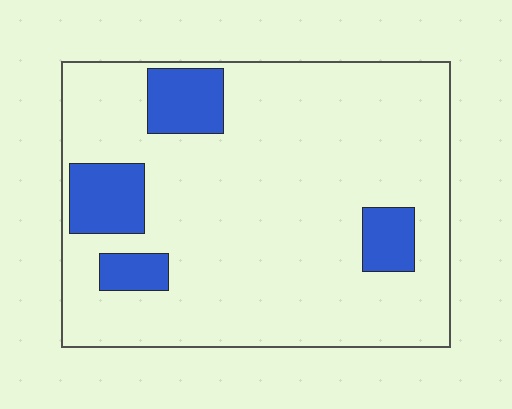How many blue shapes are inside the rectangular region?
4.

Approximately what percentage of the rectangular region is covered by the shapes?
Approximately 15%.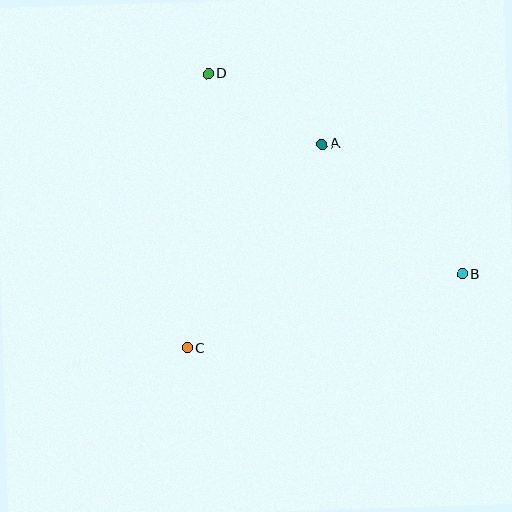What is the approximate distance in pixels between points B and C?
The distance between B and C is approximately 285 pixels.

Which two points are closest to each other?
Points A and D are closest to each other.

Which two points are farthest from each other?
Points B and D are farthest from each other.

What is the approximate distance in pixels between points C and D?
The distance between C and D is approximately 275 pixels.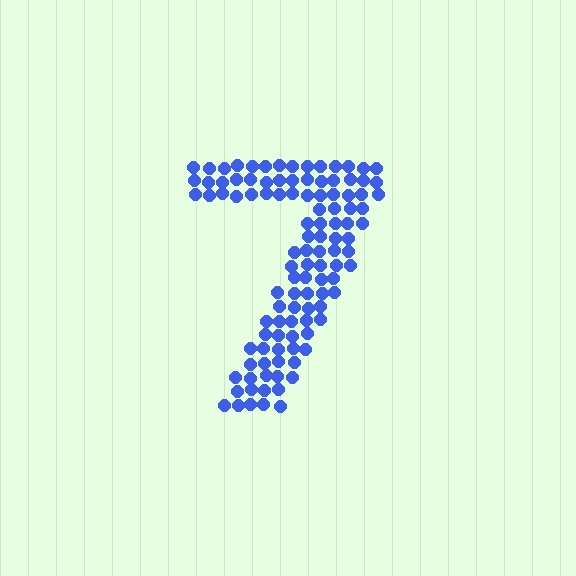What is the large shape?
The large shape is the digit 7.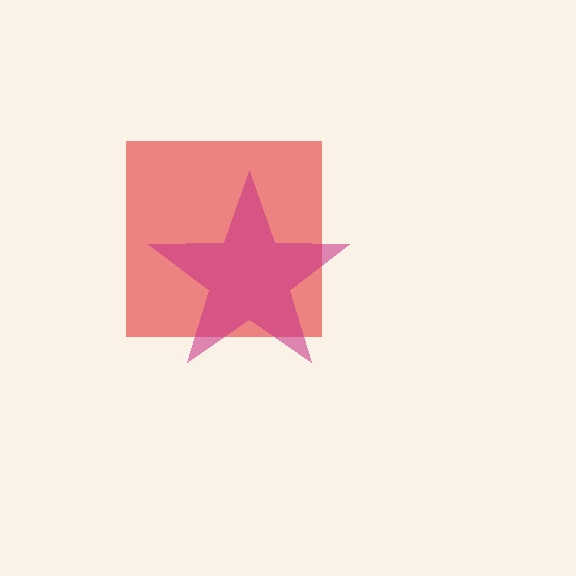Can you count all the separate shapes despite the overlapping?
Yes, there are 2 separate shapes.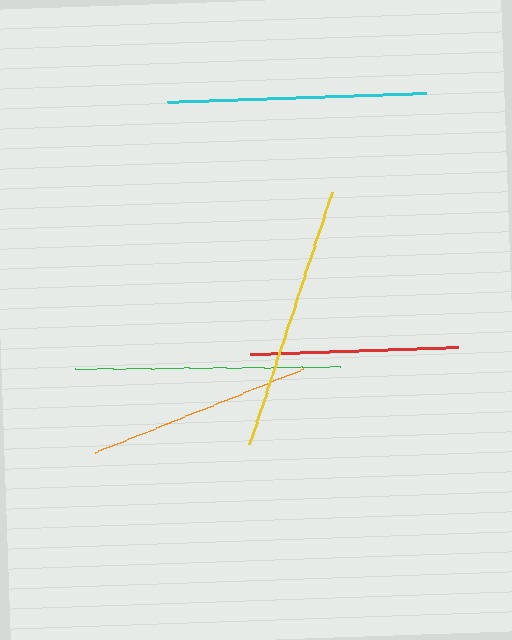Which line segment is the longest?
The yellow line is the longest at approximately 265 pixels.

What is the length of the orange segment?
The orange segment is approximately 224 pixels long.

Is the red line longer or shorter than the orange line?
The orange line is longer than the red line.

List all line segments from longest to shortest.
From longest to shortest: yellow, green, cyan, orange, red.